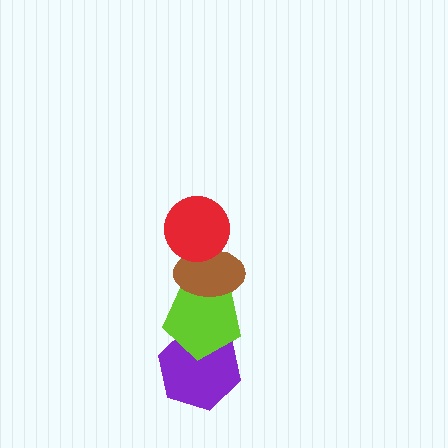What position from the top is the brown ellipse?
The brown ellipse is 2nd from the top.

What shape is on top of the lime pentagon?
The brown ellipse is on top of the lime pentagon.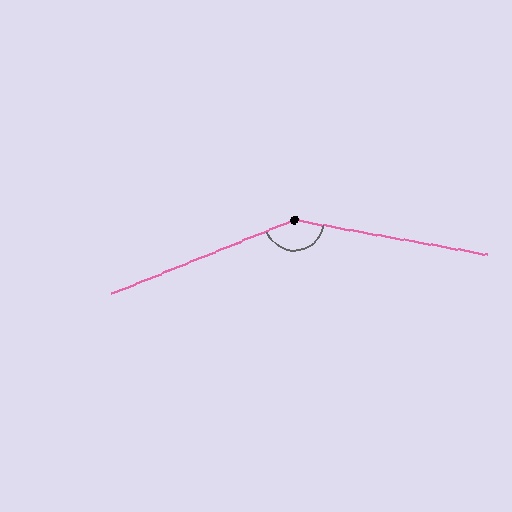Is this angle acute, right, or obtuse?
It is obtuse.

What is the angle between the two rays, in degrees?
Approximately 148 degrees.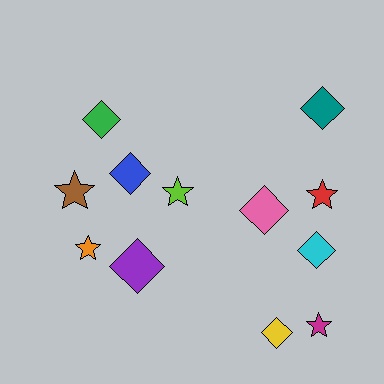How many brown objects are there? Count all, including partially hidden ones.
There is 1 brown object.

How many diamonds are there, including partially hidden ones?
There are 7 diamonds.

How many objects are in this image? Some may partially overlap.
There are 12 objects.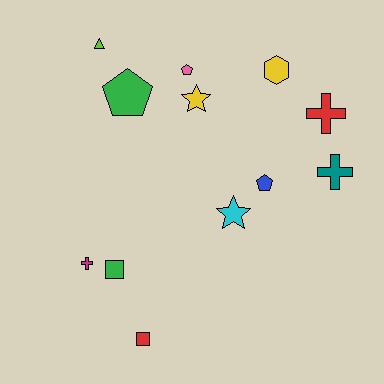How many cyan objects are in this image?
There is 1 cyan object.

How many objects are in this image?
There are 12 objects.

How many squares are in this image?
There are 2 squares.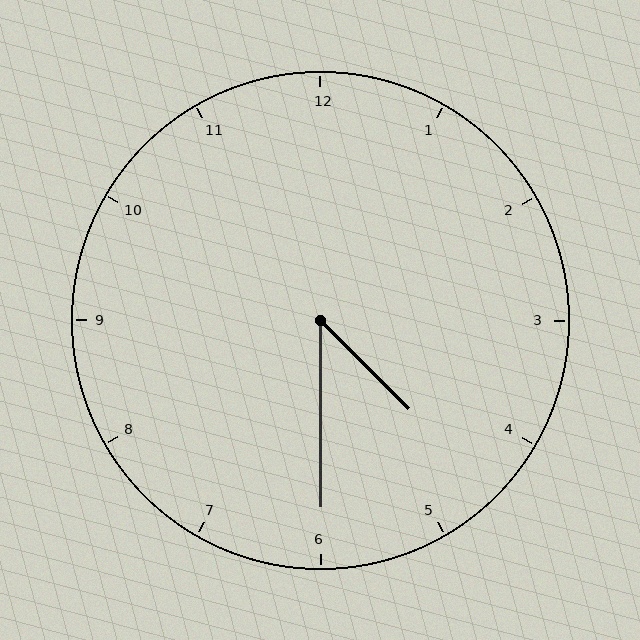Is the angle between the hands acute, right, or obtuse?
It is acute.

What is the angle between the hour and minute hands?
Approximately 45 degrees.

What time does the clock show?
4:30.